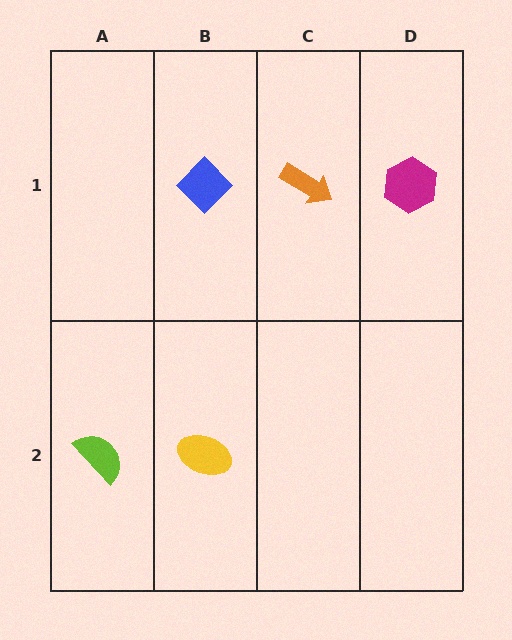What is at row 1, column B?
A blue diamond.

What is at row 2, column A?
A lime semicircle.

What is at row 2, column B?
A yellow ellipse.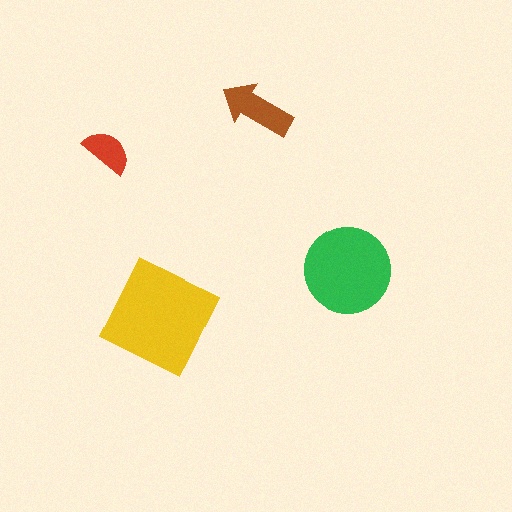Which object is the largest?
The yellow square.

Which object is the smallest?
The red semicircle.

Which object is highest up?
The brown arrow is topmost.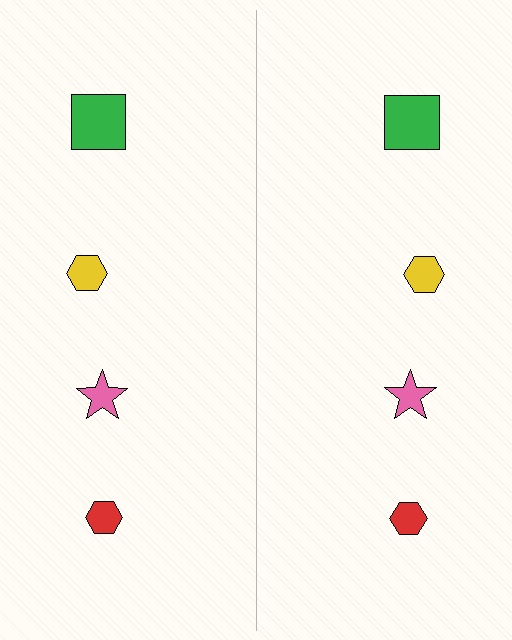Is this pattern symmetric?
Yes, this pattern has bilateral (reflection) symmetry.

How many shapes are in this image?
There are 8 shapes in this image.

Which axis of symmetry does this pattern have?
The pattern has a vertical axis of symmetry running through the center of the image.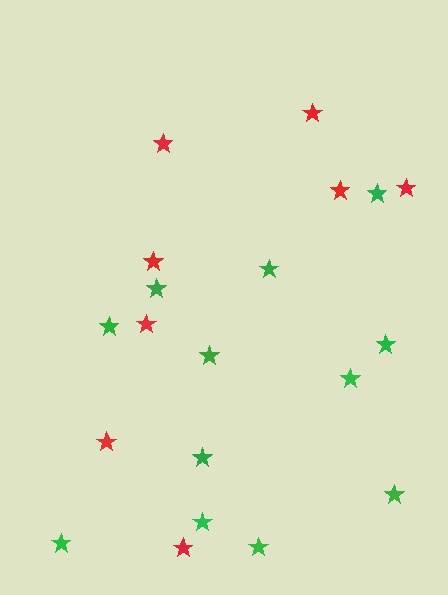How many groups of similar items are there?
There are 2 groups: one group of green stars (12) and one group of red stars (8).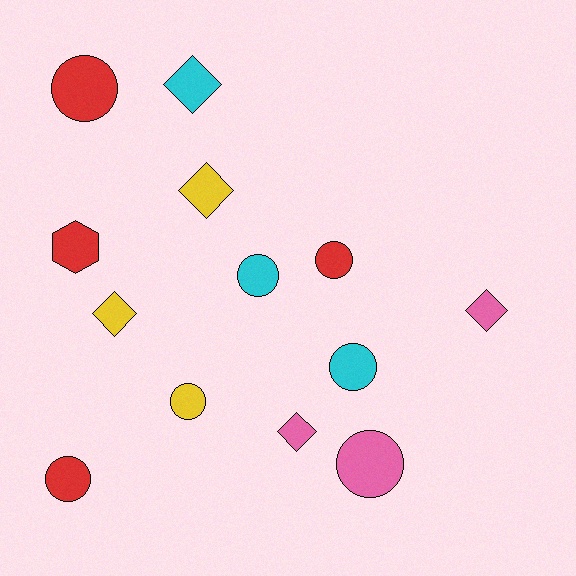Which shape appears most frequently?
Circle, with 7 objects.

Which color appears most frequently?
Red, with 4 objects.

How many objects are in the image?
There are 13 objects.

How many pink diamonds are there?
There are 2 pink diamonds.